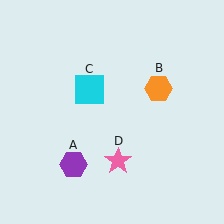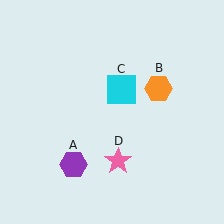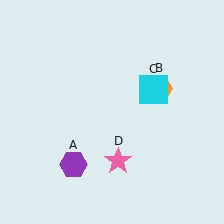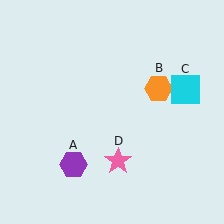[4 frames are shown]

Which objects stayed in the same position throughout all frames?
Purple hexagon (object A) and orange hexagon (object B) and pink star (object D) remained stationary.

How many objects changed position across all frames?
1 object changed position: cyan square (object C).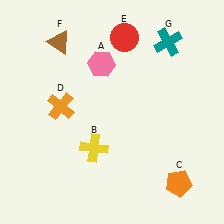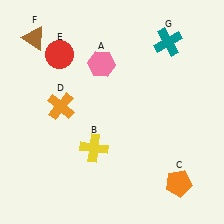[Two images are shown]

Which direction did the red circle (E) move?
The red circle (E) moved left.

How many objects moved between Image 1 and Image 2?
2 objects moved between the two images.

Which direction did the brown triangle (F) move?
The brown triangle (F) moved left.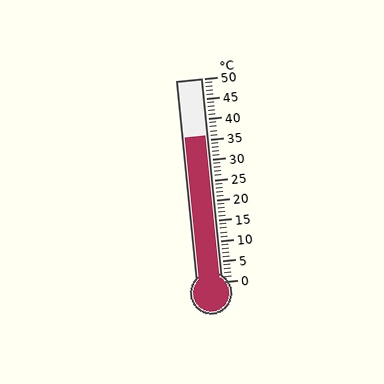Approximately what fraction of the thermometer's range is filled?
The thermometer is filled to approximately 70% of its range.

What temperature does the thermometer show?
The thermometer shows approximately 36°C.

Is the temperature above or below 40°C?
The temperature is below 40°C.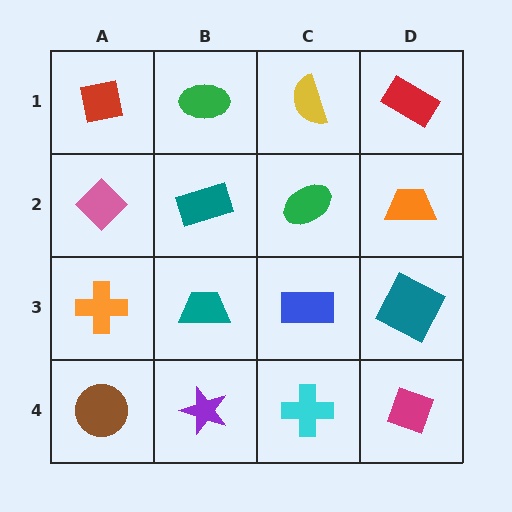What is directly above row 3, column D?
An orange trapezoid.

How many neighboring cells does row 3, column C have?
4.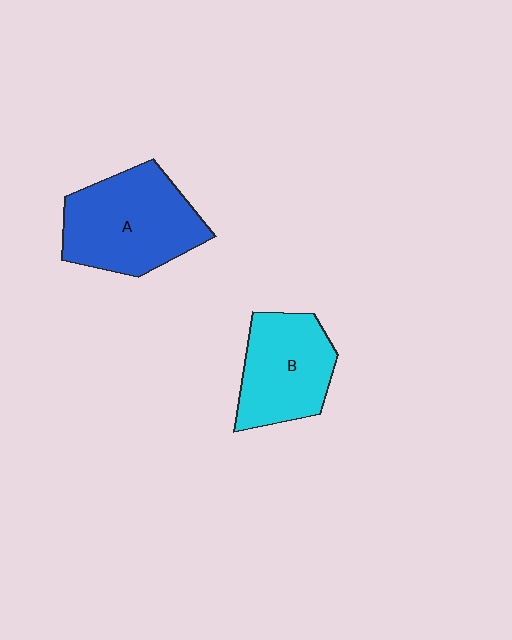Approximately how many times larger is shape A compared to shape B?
Approximately 1.3 times.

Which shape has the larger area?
Shape A (blue).